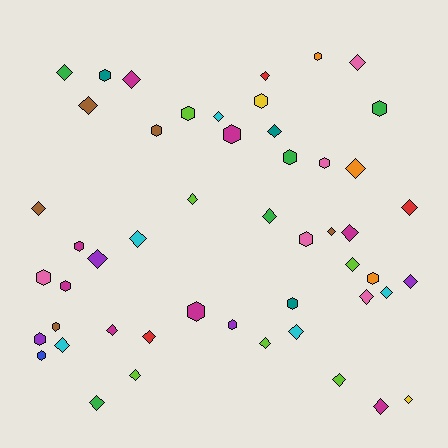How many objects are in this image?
There are 50 objects.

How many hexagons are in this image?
There are 20 hexagons.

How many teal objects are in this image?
There are 3 teal objects.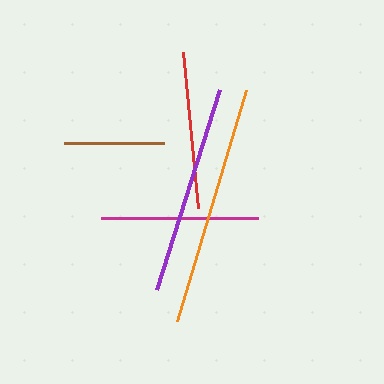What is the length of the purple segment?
The purple segment is approximately 210 pixels long.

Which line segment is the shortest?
The brown line is the shortest at approximately 100 pixels.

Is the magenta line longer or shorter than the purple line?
The purple line is longer than the magenta line.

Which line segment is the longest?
The orange line is the longest at approximately 241 pixels.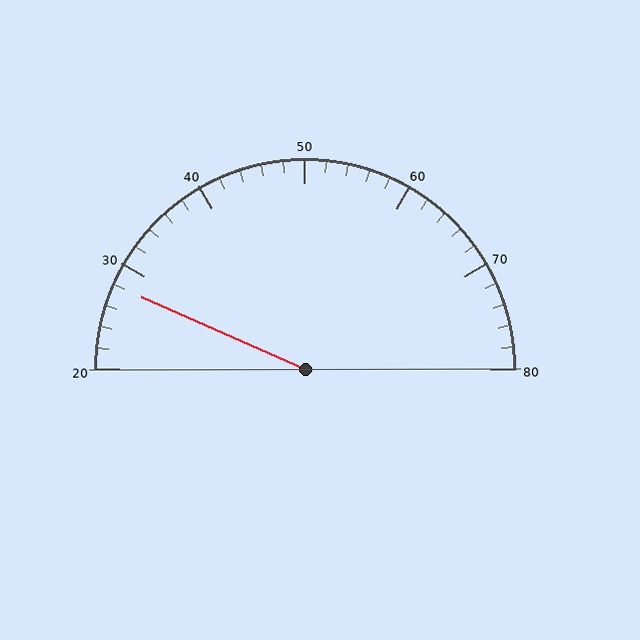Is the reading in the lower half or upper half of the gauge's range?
The reading is in the lower half of the range (20 to 80).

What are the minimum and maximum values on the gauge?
The gauge ranges from 20 to 80.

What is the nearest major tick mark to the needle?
The nearest major tick mark is 30.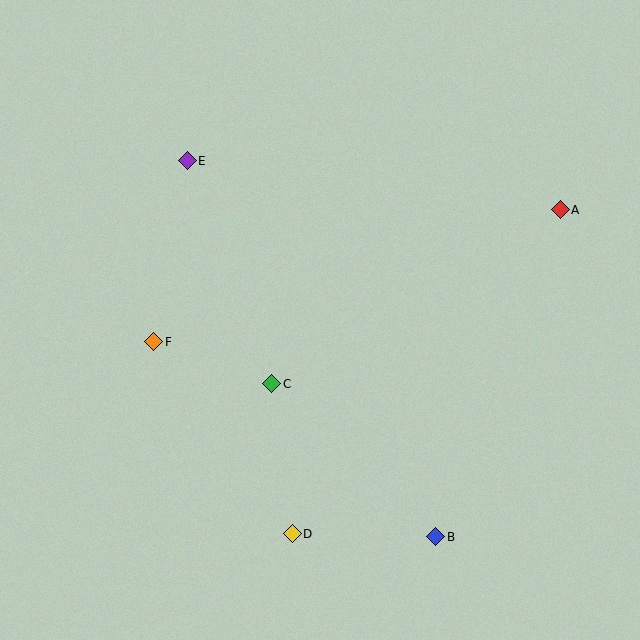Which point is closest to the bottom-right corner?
Point B is closest to the bottom-right corner.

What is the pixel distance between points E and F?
The distance between E and F is 184 pixels.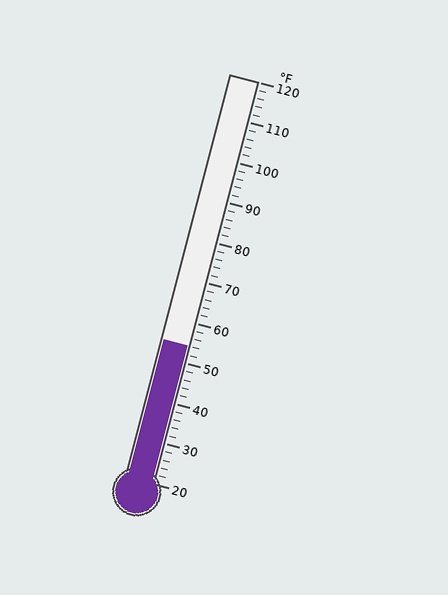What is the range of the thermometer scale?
The thermometer scale ranges from 20°F to 120°F.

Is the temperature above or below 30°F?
The temperature is above 30°F.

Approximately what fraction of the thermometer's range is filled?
The thermometer is filled to approximately 35% of its range.